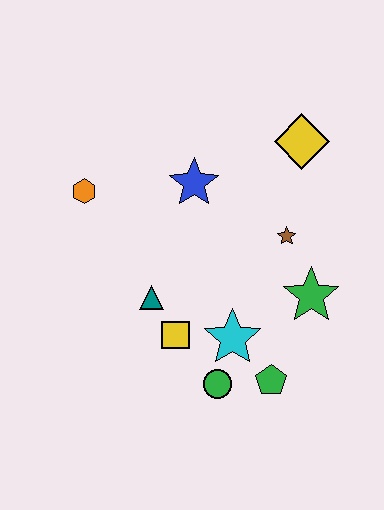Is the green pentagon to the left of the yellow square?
No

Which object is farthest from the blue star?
The green pentagon is farthest from the blue star.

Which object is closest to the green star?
The brown star is closest to the green star.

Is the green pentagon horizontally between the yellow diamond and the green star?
No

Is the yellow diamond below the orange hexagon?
No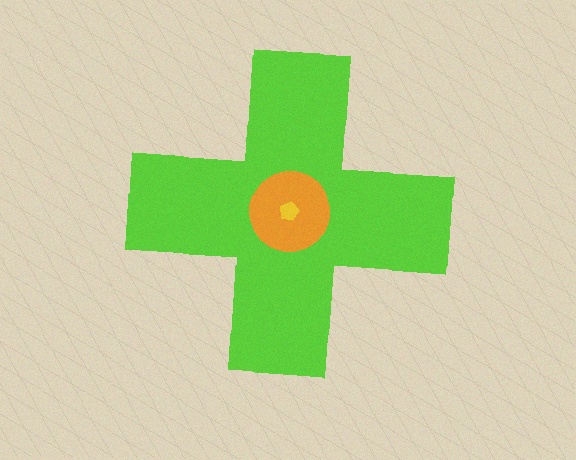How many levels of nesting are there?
3.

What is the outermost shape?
The lime cross.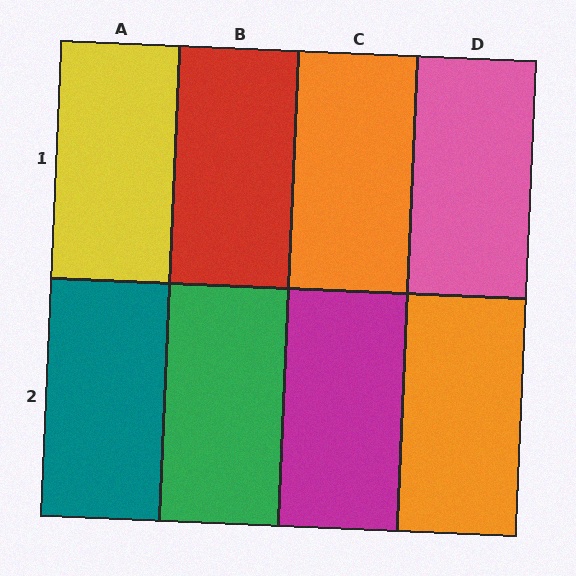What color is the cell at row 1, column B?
Red.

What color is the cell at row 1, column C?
Orange.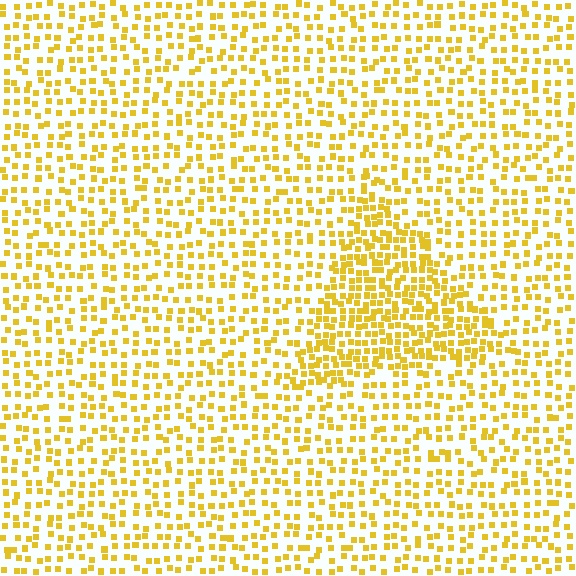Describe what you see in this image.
The image contains small yellow elements arranged at two different densities. A triangle-shaped region is visible where the elements are more densely packed than the surrounding area.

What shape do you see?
I see a triangle.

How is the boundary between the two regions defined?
The boundary is defined by a change in element density (approximately 1.9x ratio). All elements are the same color, size, and shape.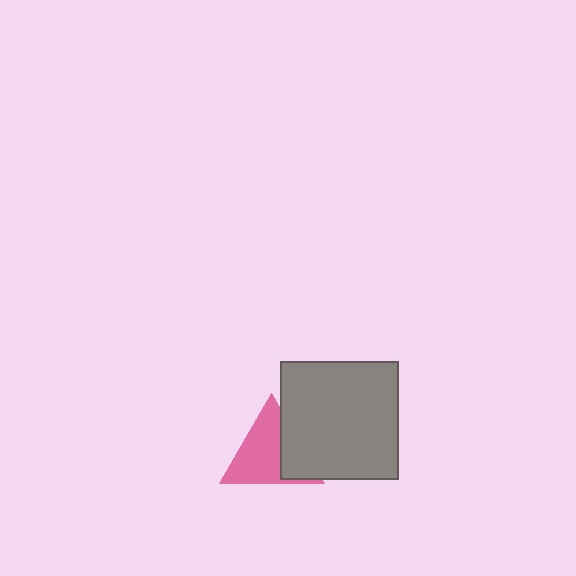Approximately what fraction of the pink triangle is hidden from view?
Roughly 33% of the pink triangle is hidden behind the gray square.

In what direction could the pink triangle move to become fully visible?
The pink triangle could move left. That would shift it out from behind the gray square entirely.